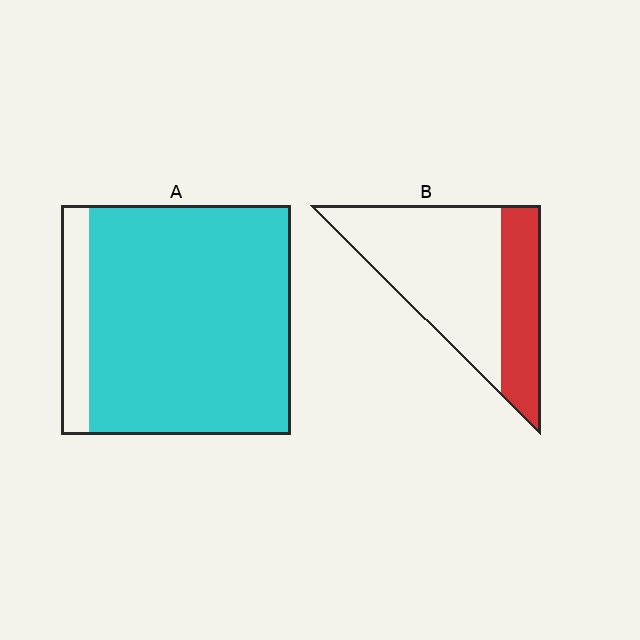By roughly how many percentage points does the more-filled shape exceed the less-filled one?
By roughly 55 percentage points (A over B).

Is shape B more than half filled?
No.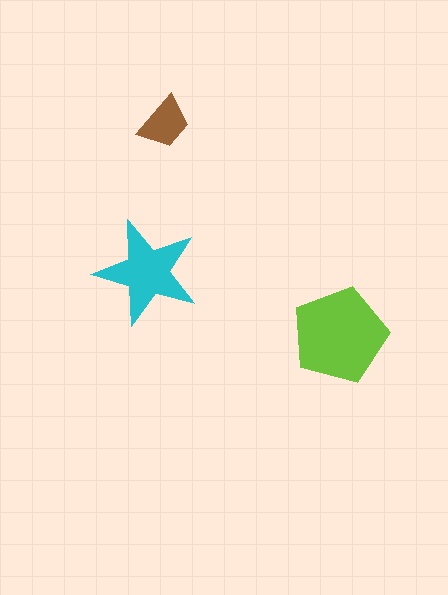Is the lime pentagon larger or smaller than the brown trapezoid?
Larger.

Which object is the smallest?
The brown trapezoid.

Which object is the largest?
The lime pentagon.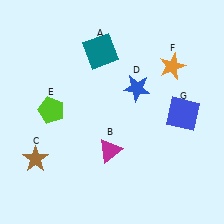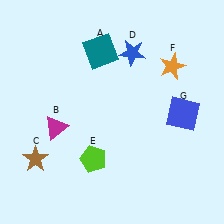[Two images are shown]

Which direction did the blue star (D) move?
The blue star (D) moved up.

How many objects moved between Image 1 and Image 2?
3 objects moved between the two images.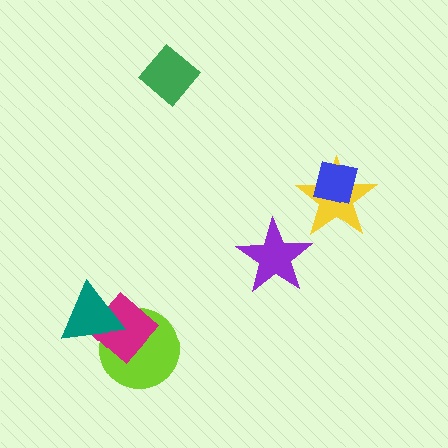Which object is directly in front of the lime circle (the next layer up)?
The magenta diamond is directly in front of the lime circle.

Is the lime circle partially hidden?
Yes, it is partially covered by another shape.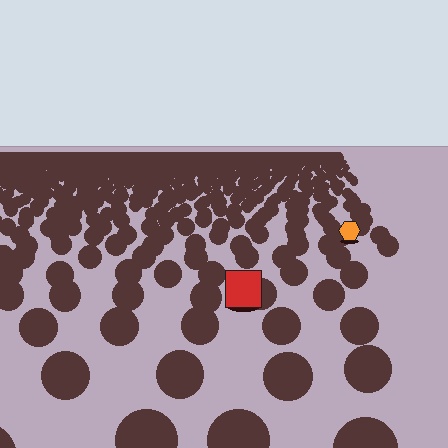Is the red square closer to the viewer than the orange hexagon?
Yes. The red square is closer — you can tell from the texture gradient: the ground texture is coarser near it.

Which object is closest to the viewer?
The red square is closest. The texture marks near it are larger and more spread out.